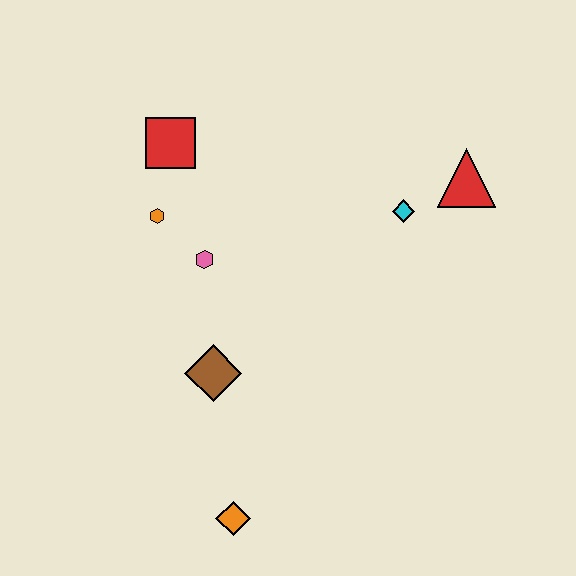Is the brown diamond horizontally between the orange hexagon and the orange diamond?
Yes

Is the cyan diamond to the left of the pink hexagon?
No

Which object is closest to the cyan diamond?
The red triangle is closest to the cyan diamond.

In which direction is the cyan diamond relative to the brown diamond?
The cyan diamond is to the right of the brown diamond.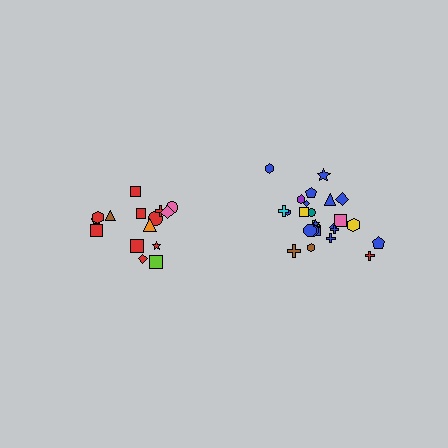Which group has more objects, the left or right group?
The right group.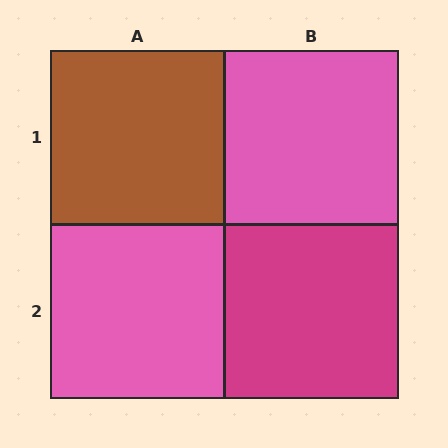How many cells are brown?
1 cell is brown.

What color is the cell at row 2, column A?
Pink.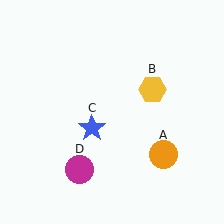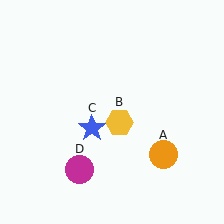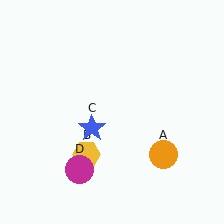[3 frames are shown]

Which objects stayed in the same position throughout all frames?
Orange circle (object A) and blue star (object C) and magenta circle (object D) remained stationary.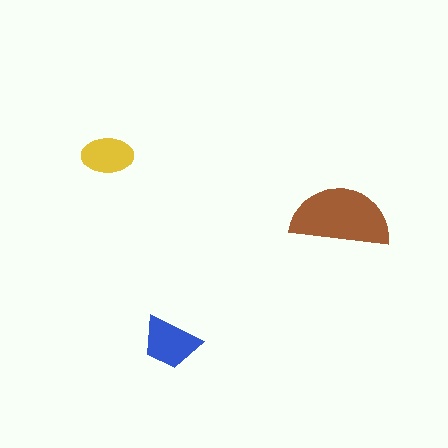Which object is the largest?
The brown semicircle.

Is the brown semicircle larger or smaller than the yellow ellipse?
Larger.